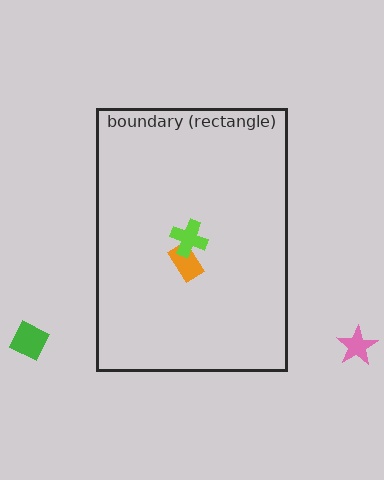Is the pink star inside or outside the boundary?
Outside.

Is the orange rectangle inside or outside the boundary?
Inside.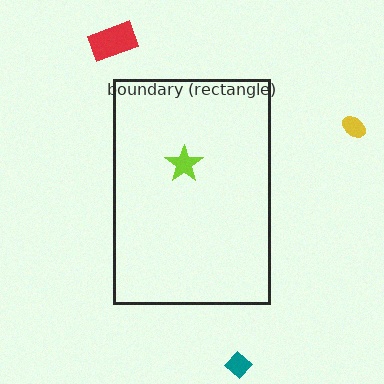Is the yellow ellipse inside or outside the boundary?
Outside.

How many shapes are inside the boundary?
1 inside, 3 outside.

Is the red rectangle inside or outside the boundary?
Outside.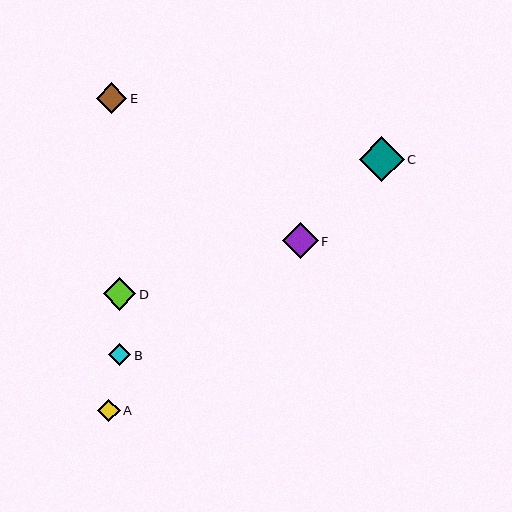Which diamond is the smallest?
Diamond B is the smallest with a size of approximately 22 pixels.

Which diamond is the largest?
Diamond C is the largest with a size of approximately 45 pixels.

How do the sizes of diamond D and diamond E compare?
Diamond D and diamond E are approximately the same size.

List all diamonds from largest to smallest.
From largest to smallest: C, F, D, E, A, B.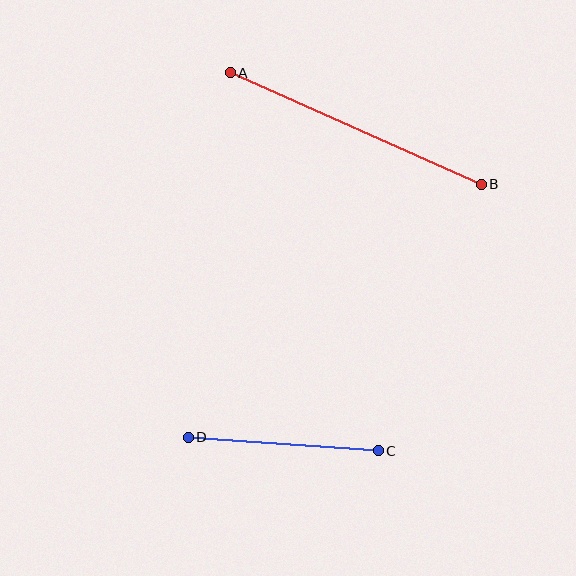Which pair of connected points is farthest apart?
Points A and B are farthest apart.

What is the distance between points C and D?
The distance is approximately 191 pixels.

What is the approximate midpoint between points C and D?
The midpoint is at approximately (283, 444) pixels.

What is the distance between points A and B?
The distance is approximately 275 pixels.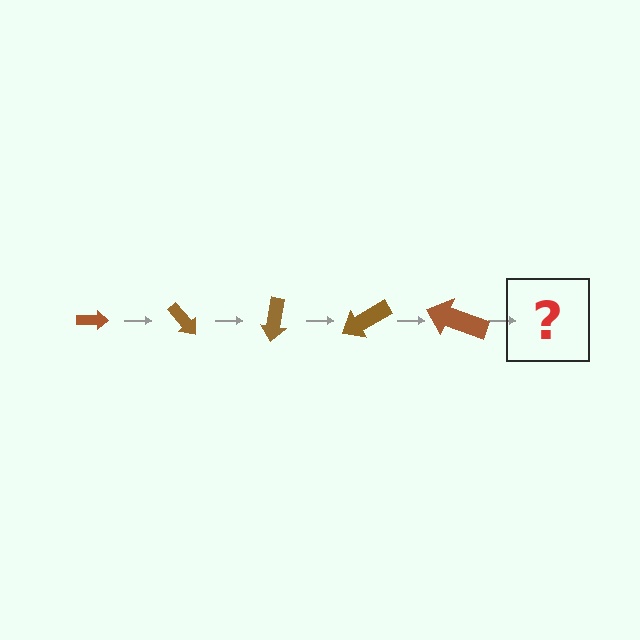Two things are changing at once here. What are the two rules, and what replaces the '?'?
The two rules are that the arrow grows larger each step and it rotates 50 degrees each step. The '?' should be an arrow, larger than the previous one and rotated 250 degrees from the start.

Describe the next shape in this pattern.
It should be an arrow, larger than the previous one and rotated 250 degrees from the start.